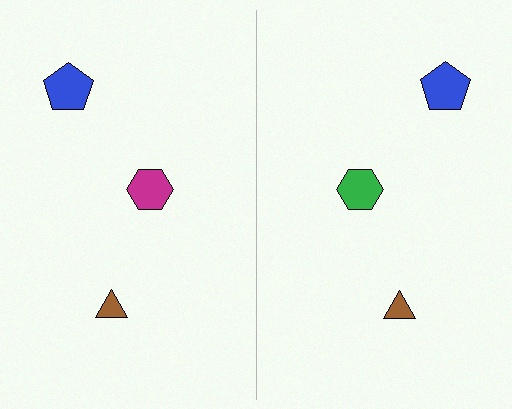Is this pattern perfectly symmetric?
No, the pattern is not perfectly symmetric. The green hexagon on the right side breaks the symmetry — its mirror counterpart is magenta.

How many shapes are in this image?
There are 6 shapes in this image.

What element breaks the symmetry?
The green hexagon on the right side breaks the symmetry — its mirror counterpart is magenta.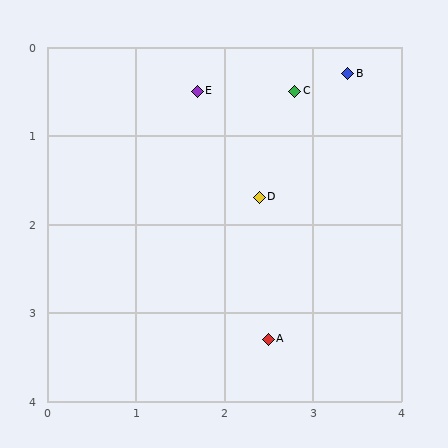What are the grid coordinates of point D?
Point D is at approximately (2.4, 1.7).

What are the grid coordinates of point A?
Point A is at approximately (2.5, 3.3).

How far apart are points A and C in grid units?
Points A and C are about 2.8 grid units apart.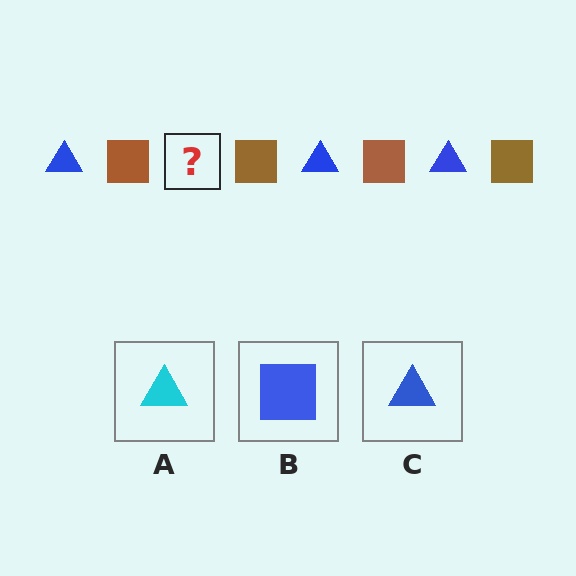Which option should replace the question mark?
Option C.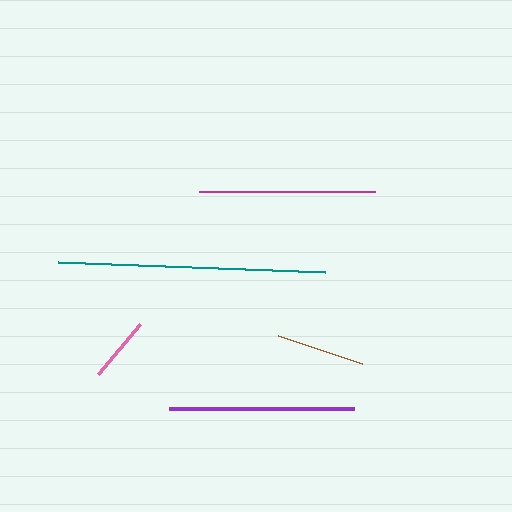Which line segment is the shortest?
The pink line is the shortest at approximately 65 pixels.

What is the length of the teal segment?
The teal segment is approximately 267 pixels long.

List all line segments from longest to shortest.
From longest to shortest: teal, purple, magenta, brown, pink.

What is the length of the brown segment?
The brown segment is approximately 89 pixels long.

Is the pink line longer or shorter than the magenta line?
The magenta line is longer than the pink line.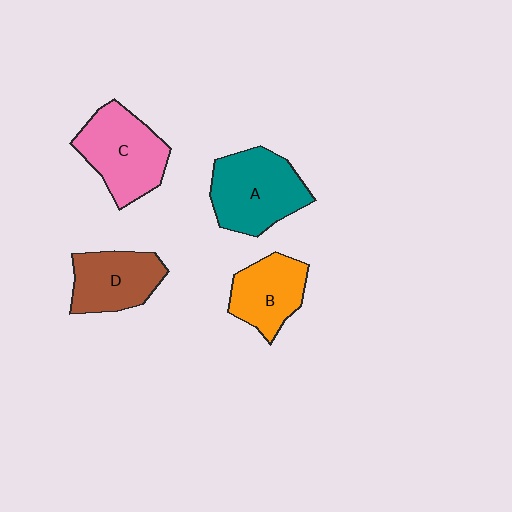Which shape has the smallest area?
Shape B (orange).